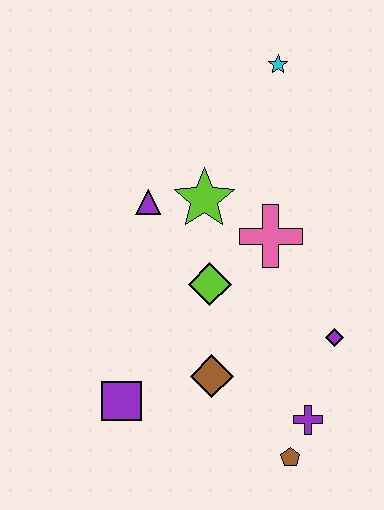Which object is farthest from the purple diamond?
The cyan star is farthest from the purple diamond.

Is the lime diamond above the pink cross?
No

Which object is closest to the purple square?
The brown diamond is closest to the purple square.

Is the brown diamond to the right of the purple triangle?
Yes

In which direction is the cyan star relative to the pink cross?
The cyan star is above the pink cross.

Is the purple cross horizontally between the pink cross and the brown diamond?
No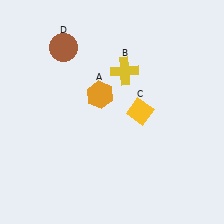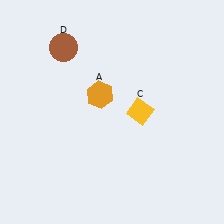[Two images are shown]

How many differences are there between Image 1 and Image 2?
There is 1 difference between the two images.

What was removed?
The yellow cross (B) was removed in Image 2.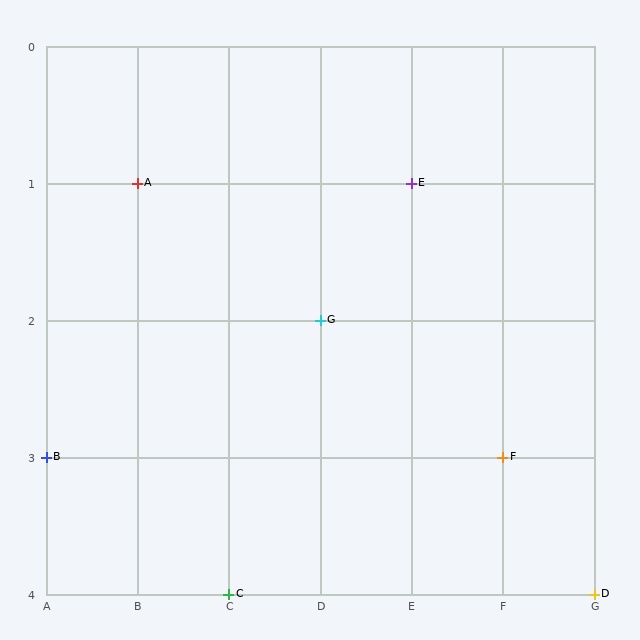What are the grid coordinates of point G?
Point G is at grid coordinates (D, 2).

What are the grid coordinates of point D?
Point D is at grid coordinates (G, 4).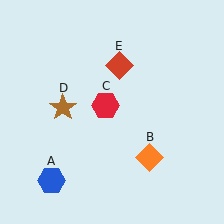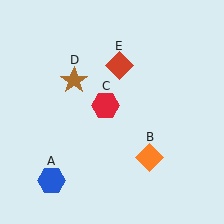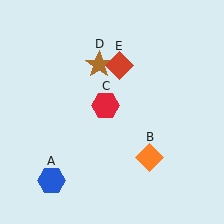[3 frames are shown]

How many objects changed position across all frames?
1 object changed position: brown star (object D).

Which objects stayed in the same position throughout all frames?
Blue hexagon (object A) and orange diamond (object B) and red hexagon (object C) and red diamond (object E) remained stationary.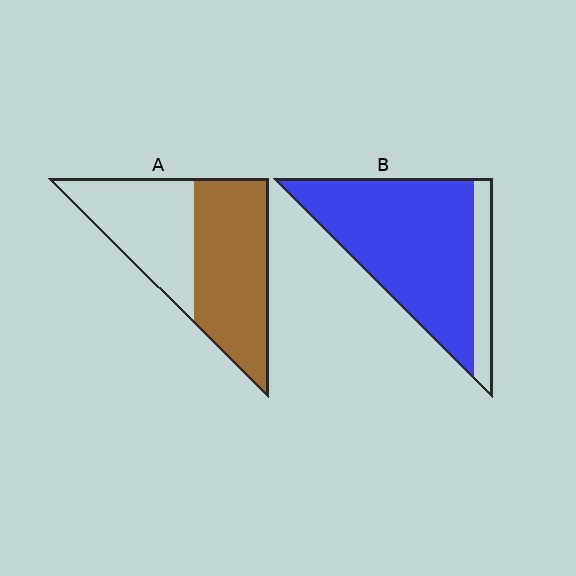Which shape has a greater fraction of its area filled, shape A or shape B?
Shape B.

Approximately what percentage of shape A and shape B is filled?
A is approximately 55% and B is approximately 85%.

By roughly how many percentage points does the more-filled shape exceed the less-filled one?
By roughly 25 percentage points (B over A).